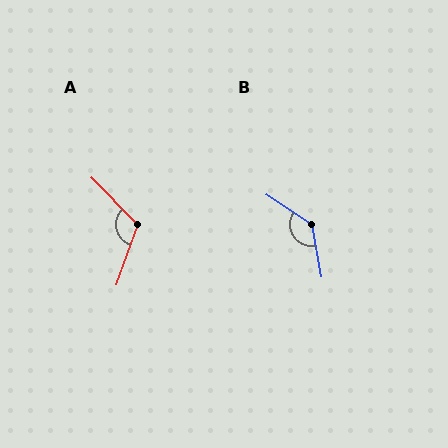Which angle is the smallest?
A, at approximately 116 degrees.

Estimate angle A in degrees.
Approximately 116 degrees.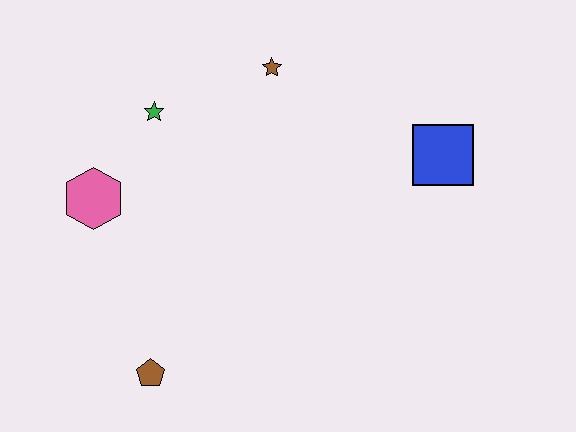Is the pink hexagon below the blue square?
Yes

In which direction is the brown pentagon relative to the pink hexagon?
The brown pentagon is below the pink hexagon.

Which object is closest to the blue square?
The brown star is closest to the blue square.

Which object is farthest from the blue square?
The brown pentagon is farthest from the blue square.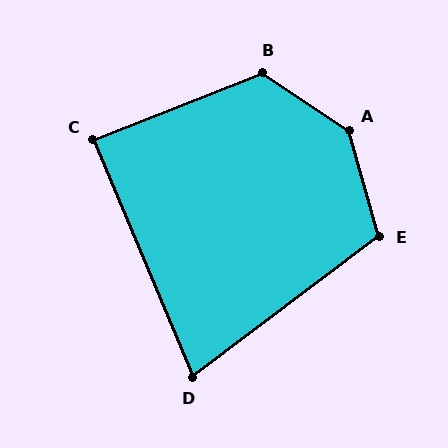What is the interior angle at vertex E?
Approximately 111 degrees (obtuse).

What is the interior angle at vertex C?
Approximately 89 degrees (approximately right).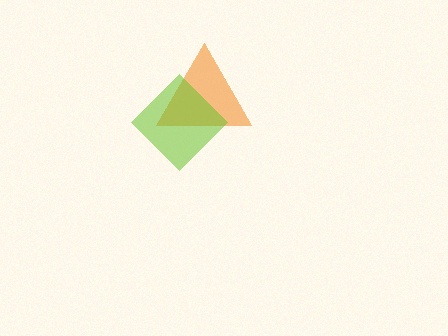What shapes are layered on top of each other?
The layered shapes are: an orange triangle, a lime diamond.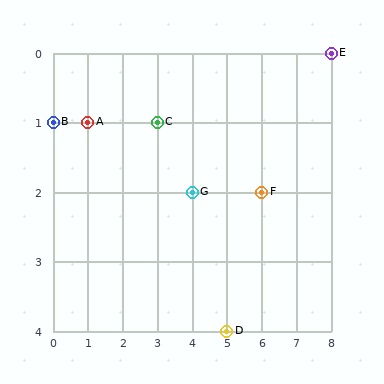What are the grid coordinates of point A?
Point A is at grid coordinates (1, 1).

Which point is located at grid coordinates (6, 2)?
Point F is at (6, 2).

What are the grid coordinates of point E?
Point E is at grid coordinates (8, 0).